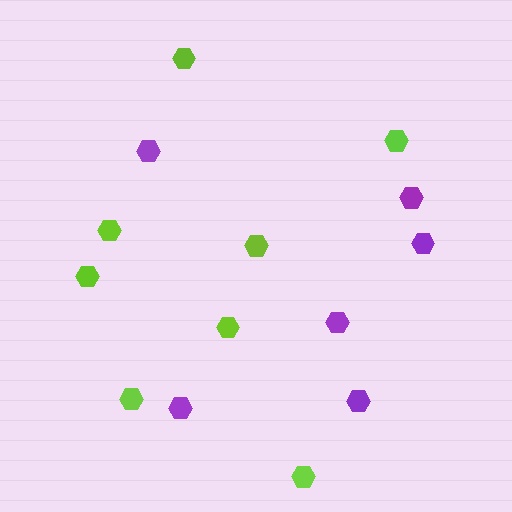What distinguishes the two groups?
There are 2 groups: one group of lime hexagons (8) and one group of purple hexagons (6).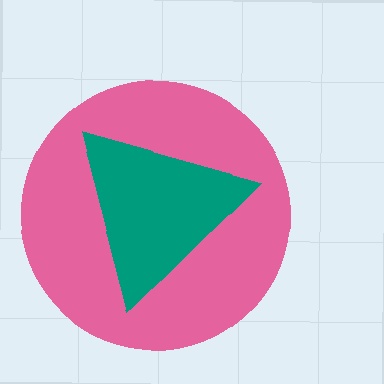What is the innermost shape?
The teal triangle.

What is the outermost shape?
The pink circle.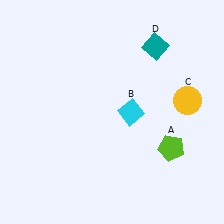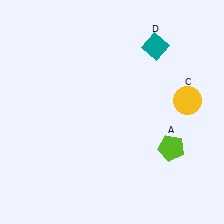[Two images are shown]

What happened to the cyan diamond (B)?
The cyan diamond (B) was removed in Image 2. It was in the bottom-right area of Image 1.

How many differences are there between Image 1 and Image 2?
There is 1 difference between the two images.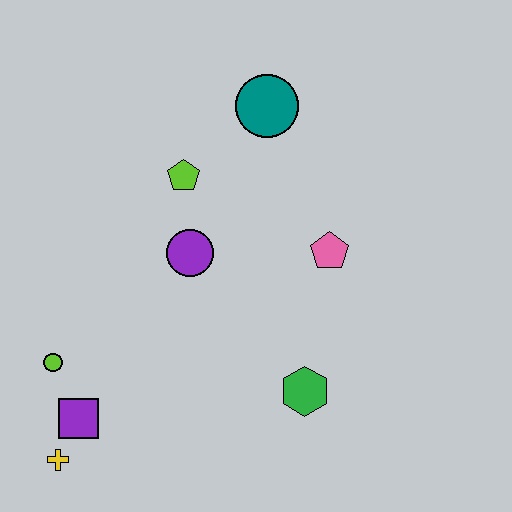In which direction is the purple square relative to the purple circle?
The purple square is below the purple circle.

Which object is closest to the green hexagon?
The pink pentagon is closest to the green hexagon.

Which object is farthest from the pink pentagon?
The yellow cross is farthest from the pink pentagon.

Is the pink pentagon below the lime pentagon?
Yes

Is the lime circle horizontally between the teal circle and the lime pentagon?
No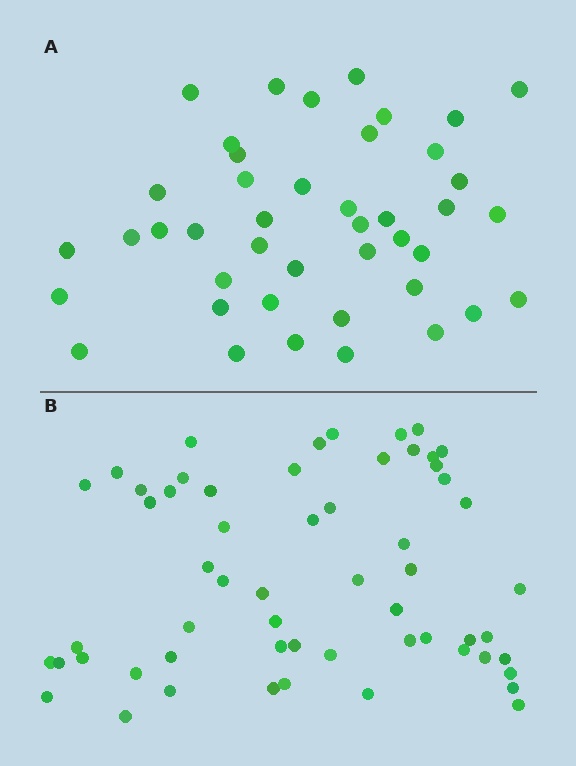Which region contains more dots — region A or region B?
Region B (the bottom region) has more dots.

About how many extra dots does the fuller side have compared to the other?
Region B has approximately 15 more dots than region A.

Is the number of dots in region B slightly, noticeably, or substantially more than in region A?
Region B has noticeably more, but not dramatically so. The ratio is roughly 1.3 to 1.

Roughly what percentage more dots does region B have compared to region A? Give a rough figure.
About 35% more.